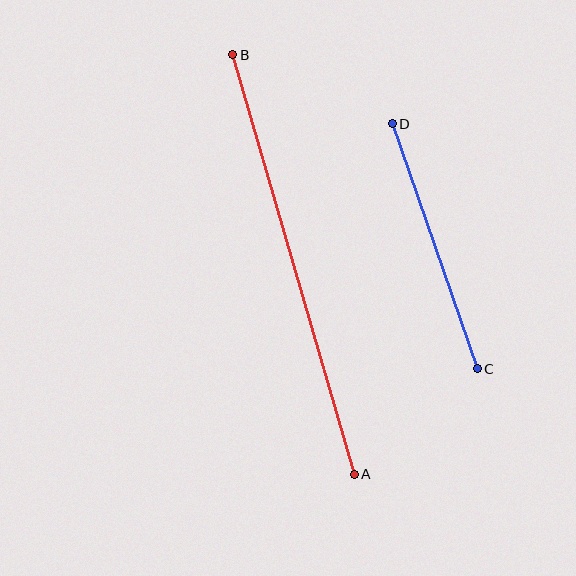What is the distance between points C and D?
The distance is approximately 259 pixels.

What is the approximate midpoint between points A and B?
The midpoint is at approximately (293, 265) pixels.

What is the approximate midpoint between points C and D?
The midpoint is at approximately (435, 246) pixels.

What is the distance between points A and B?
The distance is approximately 437 pixels.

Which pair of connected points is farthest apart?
Points A and B are farthest apart.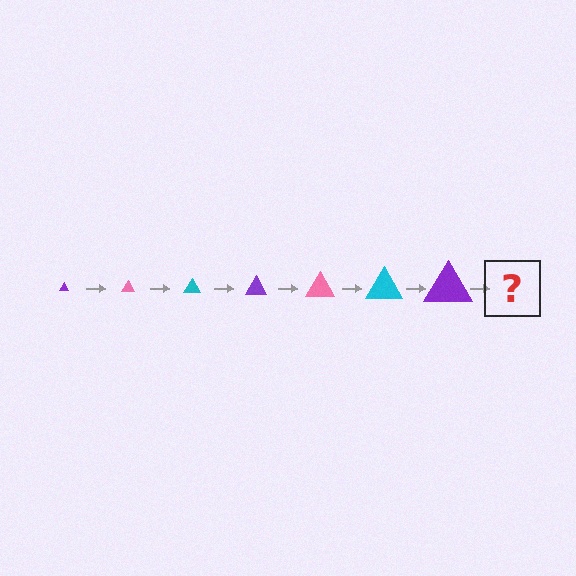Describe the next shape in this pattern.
It should be a pink triangle, larger than the previous one.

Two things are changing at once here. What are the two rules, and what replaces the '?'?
The two rules are that the triangle grows larger each step and the color cycles through purple, pink, and cyan. The '?' should be a pink triangle, larger than the previous one.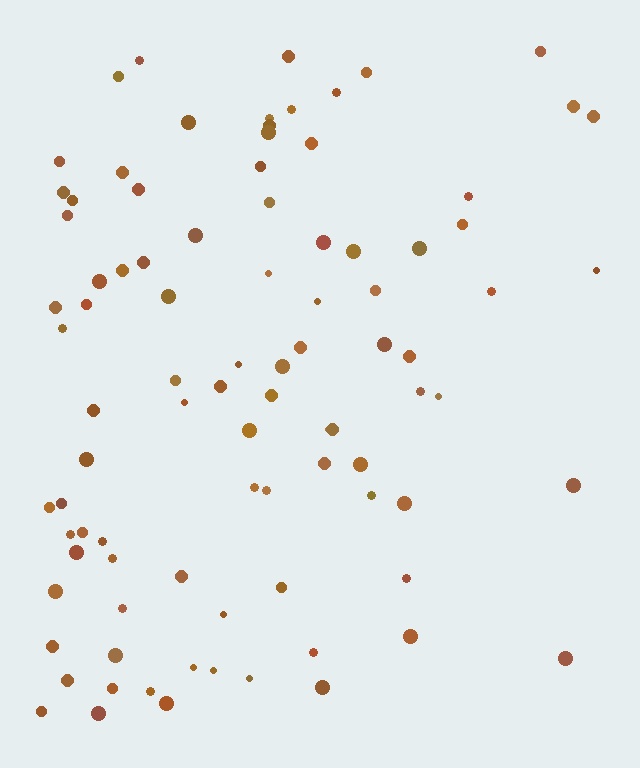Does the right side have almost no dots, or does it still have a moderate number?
Still a moderate number, just noticeably fewer than the left.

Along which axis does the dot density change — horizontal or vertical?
Horizontal.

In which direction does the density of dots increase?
From right to left, with the left side densest.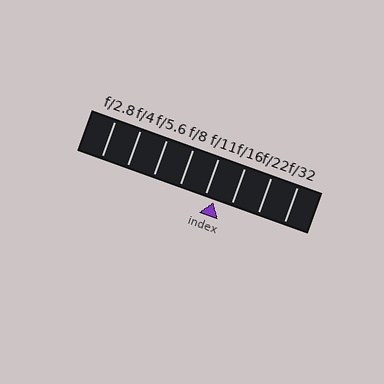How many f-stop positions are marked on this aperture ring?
There are 8 f-stop positions marked.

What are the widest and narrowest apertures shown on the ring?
The widest aperture shown is f/2.8 and the narrowest is f/32.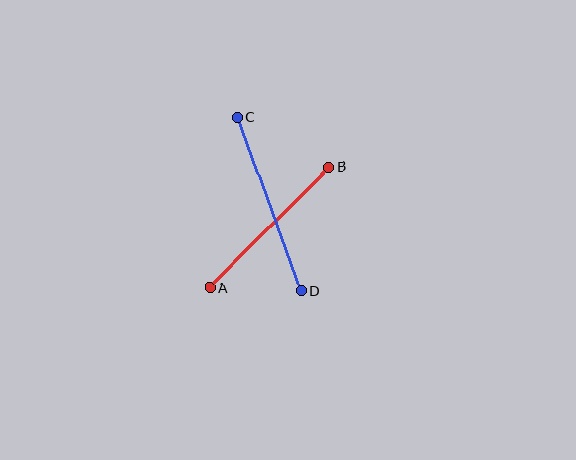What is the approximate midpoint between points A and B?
The midpoint is at approximately (270, 227) pixels.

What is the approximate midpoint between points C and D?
The midpoint is at approximately (269, 204) pixels.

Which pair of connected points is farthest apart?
Points C and D are farthest apart.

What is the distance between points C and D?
The distance is approximately 185 pixels.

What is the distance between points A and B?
The distance is approximately 169 pixels.